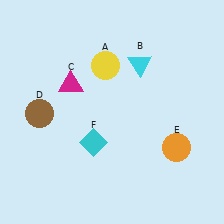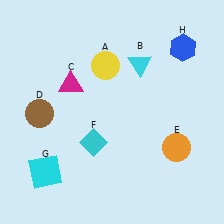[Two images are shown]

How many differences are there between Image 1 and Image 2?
There are 2 differences between the two images.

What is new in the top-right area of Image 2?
A blue hexagon (H) was added in the top-right area of Image 2.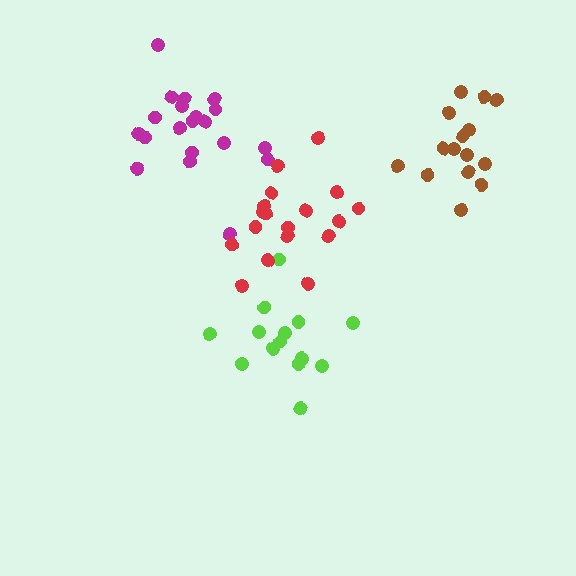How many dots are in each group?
Group 1: 14 dots, Group 2: 15 dots, Group 3: 20 dots, Group 4: 18 dots (67 total).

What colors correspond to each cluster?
The clusters are colored: lime, brown, magenta, red.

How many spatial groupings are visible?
There are 4 spatial groupings.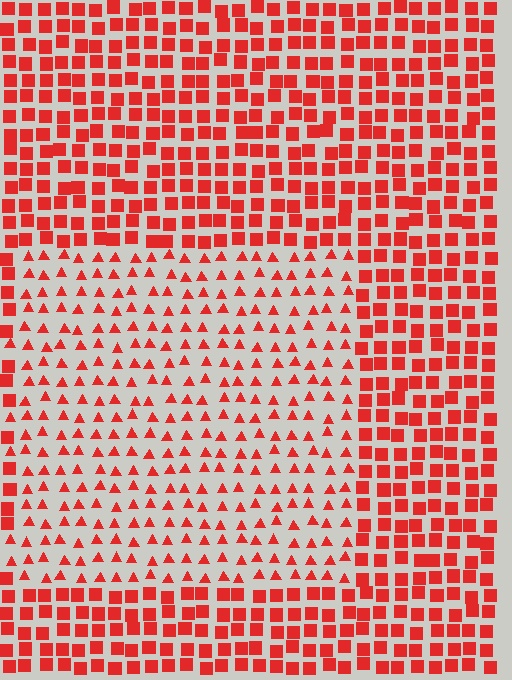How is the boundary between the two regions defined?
The boundary is defined by a change in element shape: triangles inside vs. squares outside. All elements share the same color and spacing.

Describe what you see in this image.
The image is filled with small red elements arranged in a uniform grid. A rectangle-shaped region contains triangles, while the surrounding area contains squares. The boundary is defined purely by the change in element shape.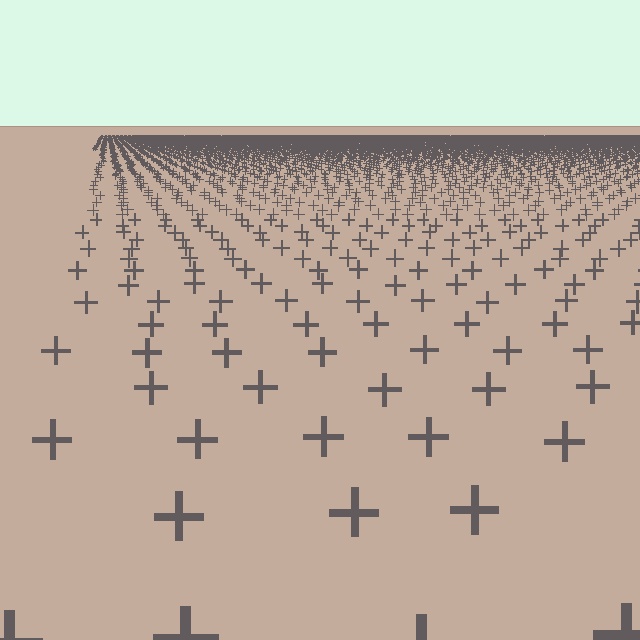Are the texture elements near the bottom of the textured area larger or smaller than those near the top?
Larger. Near the bottom, elements are closer to the viewer and appear at a bigger on-screen size.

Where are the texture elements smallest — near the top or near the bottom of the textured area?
Near the top.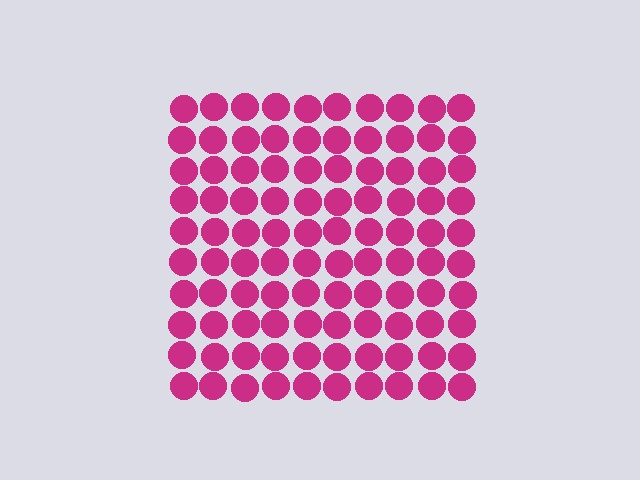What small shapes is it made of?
It is made of small circles.